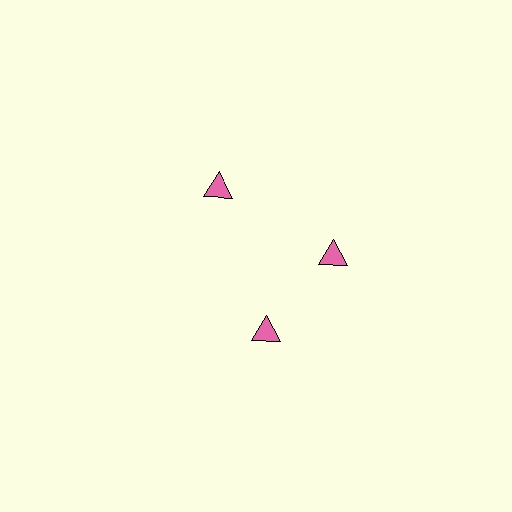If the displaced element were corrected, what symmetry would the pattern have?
It would have 3-fold rotational symmetry — the pattern would map onto itself every 120 degrees.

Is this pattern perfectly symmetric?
No. The 3 pink triangles are arranged in a ring, but one element near the 7 o'clock position is rotated out of alignment along the ring, breaking the 3-fold rotational symmetry.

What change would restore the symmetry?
The symmetry would be restored by rotating it back into even spacing with its neighbors so that all 3 triangles sit at equal angles and equal distance from the center.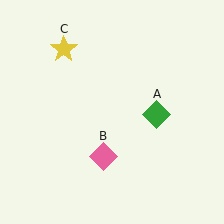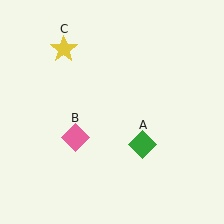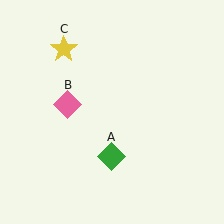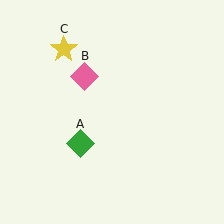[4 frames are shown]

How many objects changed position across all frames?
2 objects changed position: green diamond (object A), pink diamond (object B).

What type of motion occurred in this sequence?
The green diamond (object A), pink diamond (object B) rotated clockwise around the center of the scene.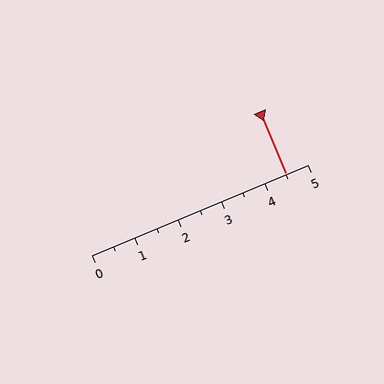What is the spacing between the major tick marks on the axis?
The major ticks are spaced 1 apart.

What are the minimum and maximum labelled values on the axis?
The axis runs from 0 to 5.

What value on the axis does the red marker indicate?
The marker indicates approximately 4.5.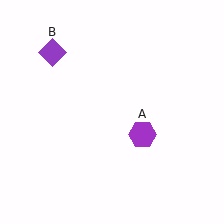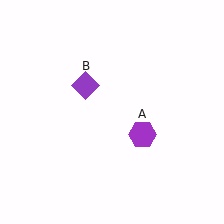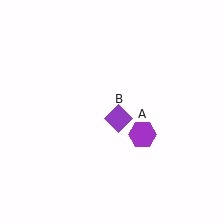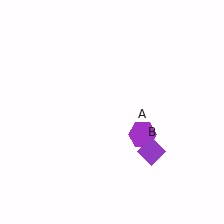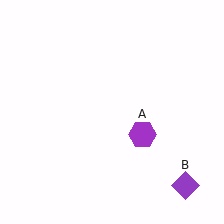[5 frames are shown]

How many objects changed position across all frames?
1 object changed position: purple diamond (object B).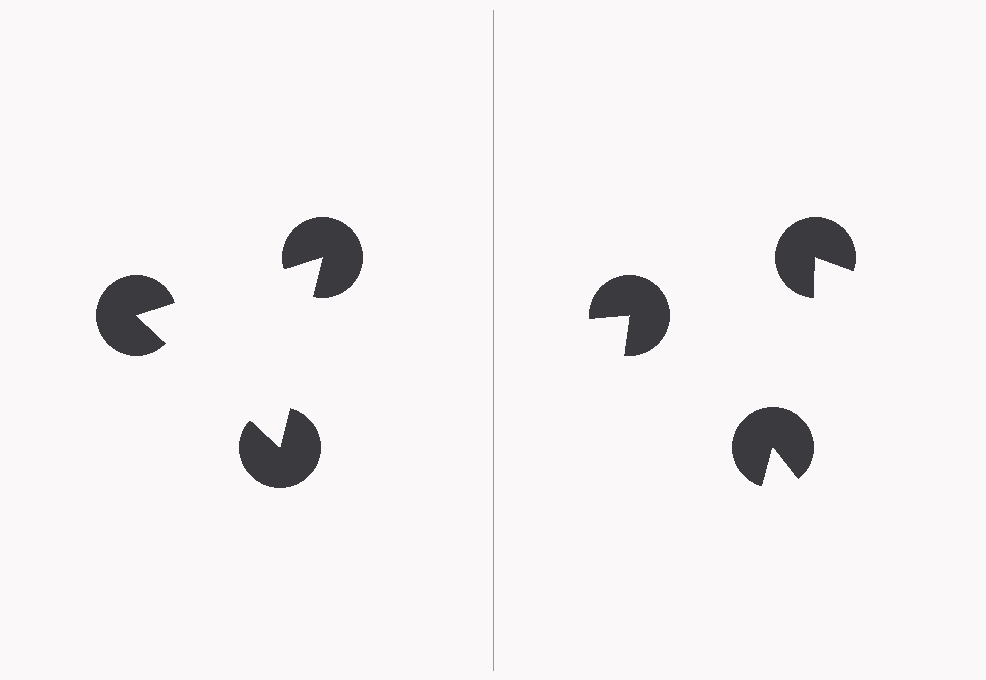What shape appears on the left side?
An illusory triangle.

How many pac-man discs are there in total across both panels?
6 — 3 on each side.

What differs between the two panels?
The pac-man discs are positioned identically on both sides; only the wedge orientations differ. On the left they align to a triangle; on the right they are misaligned.